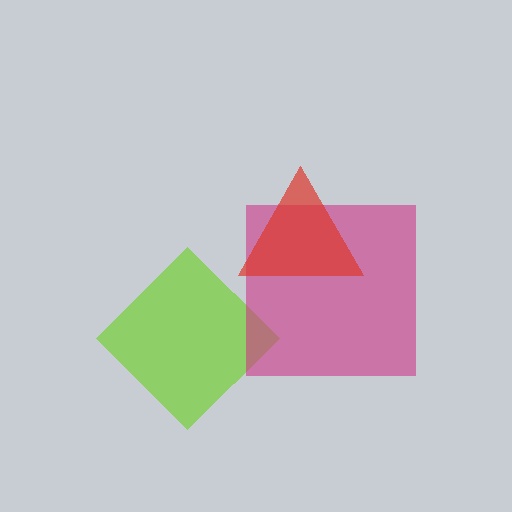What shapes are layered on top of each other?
The layered shapes are: a lime diamond, a magenta square, a red triangle.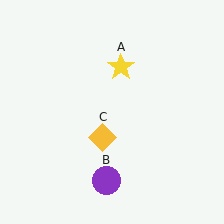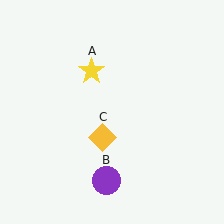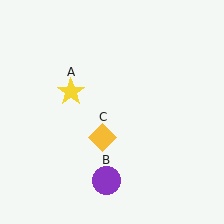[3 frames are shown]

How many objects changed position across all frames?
1 object changed position: yellow star (object A).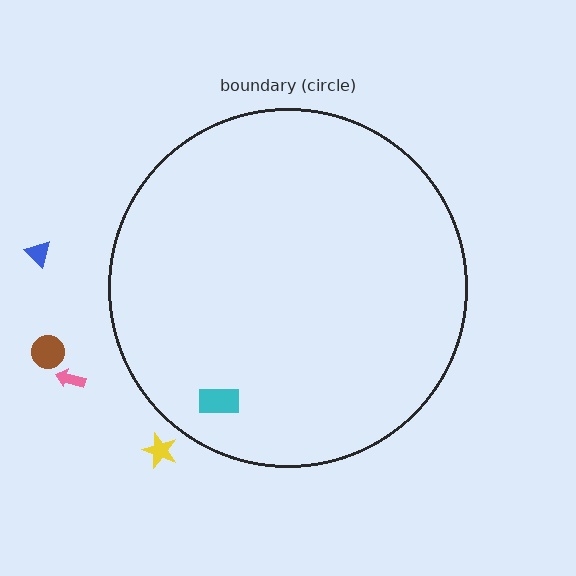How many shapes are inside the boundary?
1 inside, 4 outside.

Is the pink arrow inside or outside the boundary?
Outside.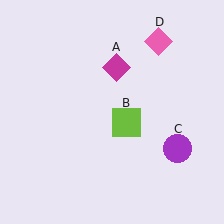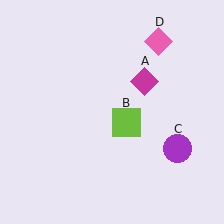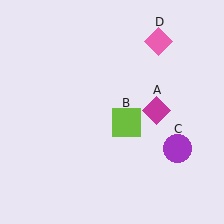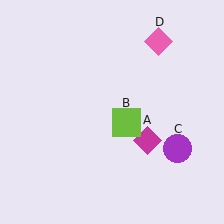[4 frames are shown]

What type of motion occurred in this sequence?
The magenta diamond (object A) rotated clockwise around the center of the scene.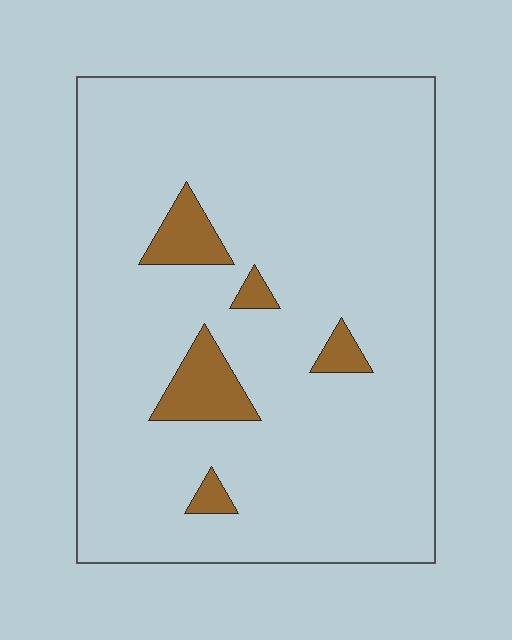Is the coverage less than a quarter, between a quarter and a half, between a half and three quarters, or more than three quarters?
Less than a quarter.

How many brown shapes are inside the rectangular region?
5.